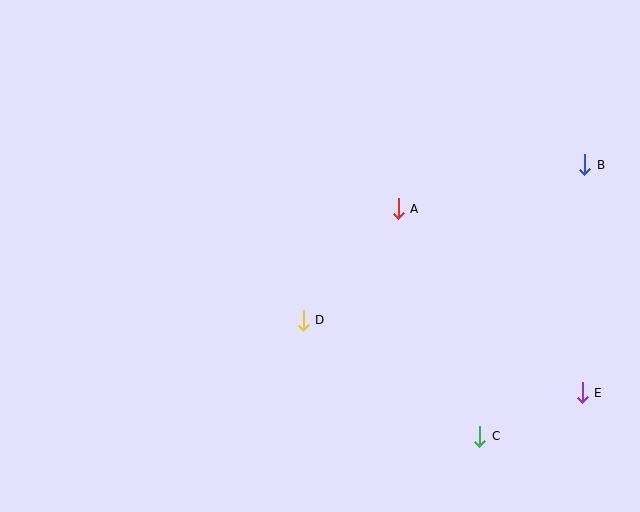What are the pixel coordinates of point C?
Point C is at (480, 436).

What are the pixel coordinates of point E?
Point E is at (582, 393).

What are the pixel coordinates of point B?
Point B is at (585, 165).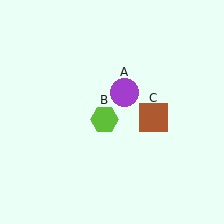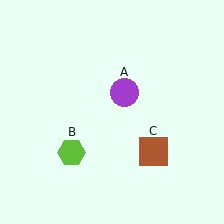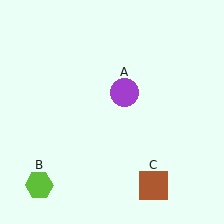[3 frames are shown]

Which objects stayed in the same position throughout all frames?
Purple circle (object A) remained stationary.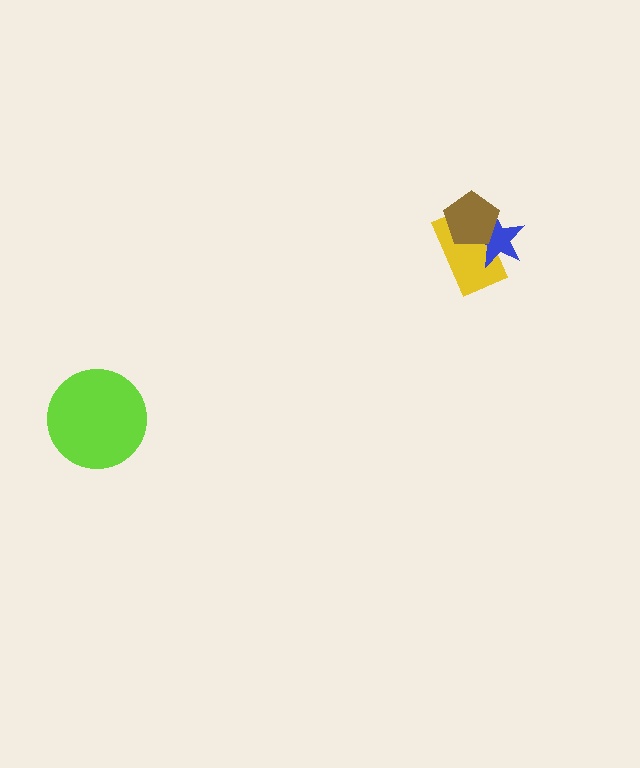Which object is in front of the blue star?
The brown pentagon is in front of the blue star.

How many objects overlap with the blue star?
2 objects overlap with the blue star.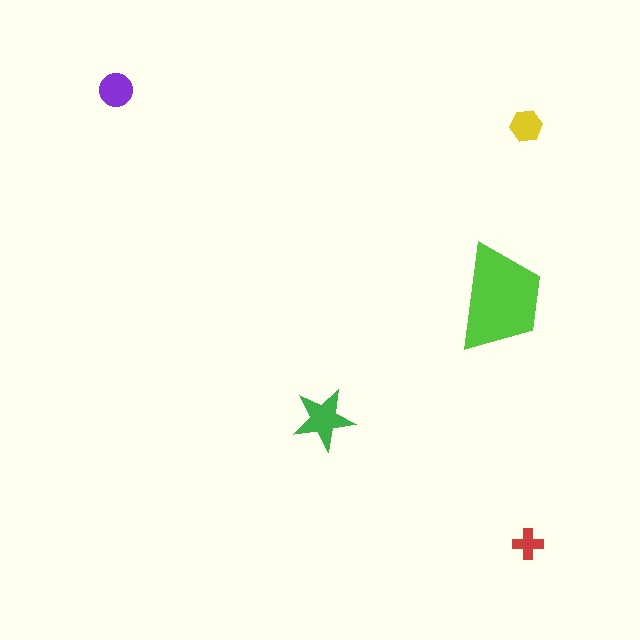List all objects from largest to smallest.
The lime trapezoid, the green star, the purple circle, the yellow hexagon, the red cross.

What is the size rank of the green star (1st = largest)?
2nd.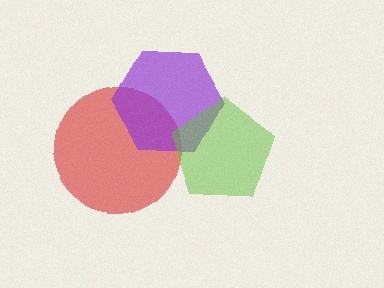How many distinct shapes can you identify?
There are 3 distinct shapes: a red circle, a purple hexagon, a lime pentagon.